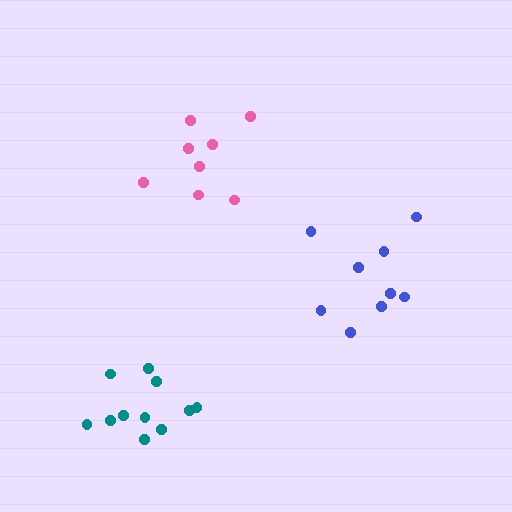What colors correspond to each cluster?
The clusters are colored: blue, pink, teal.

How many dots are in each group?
Group 1: 9 dots, Group 2: 8 dots, Group 3: 11 dots (28 total).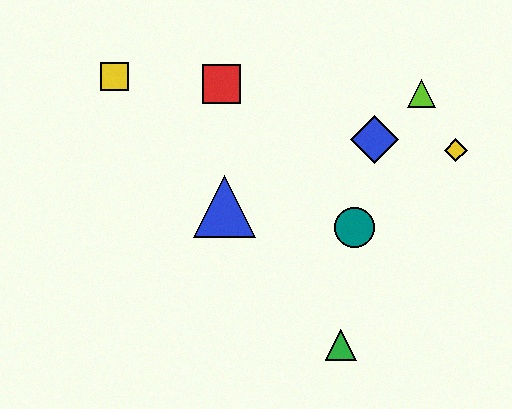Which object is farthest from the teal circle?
The yellow square is farthest from the teal circle.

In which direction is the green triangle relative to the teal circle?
The green triangle is below the teal circle.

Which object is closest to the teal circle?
The blue diamond is closest to the teal circle.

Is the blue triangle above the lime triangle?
No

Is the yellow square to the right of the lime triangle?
No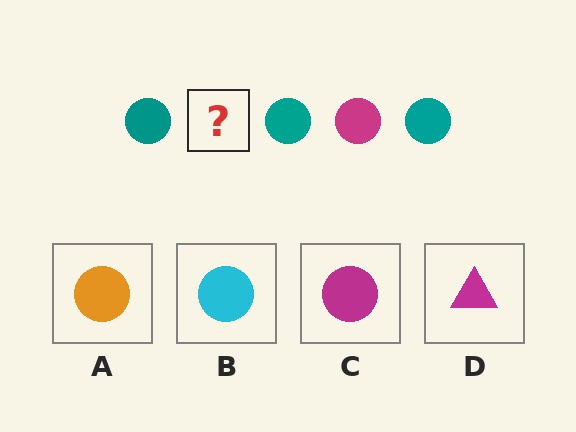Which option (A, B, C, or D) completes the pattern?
C.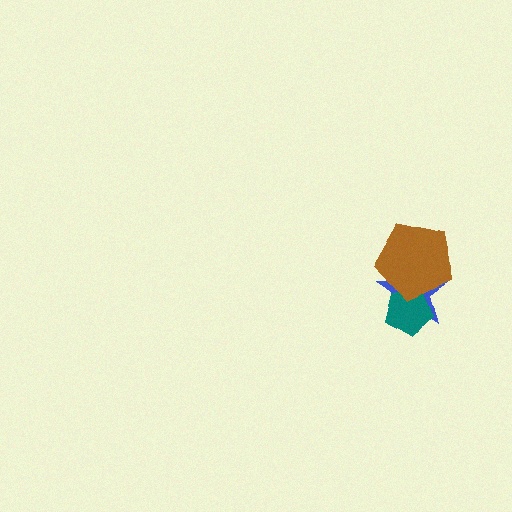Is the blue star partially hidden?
Yes, it is partially covered by another shape.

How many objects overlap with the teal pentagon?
2 objects overlap with the teal pentagon.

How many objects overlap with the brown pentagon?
2 objects overlap with the brown pentagon.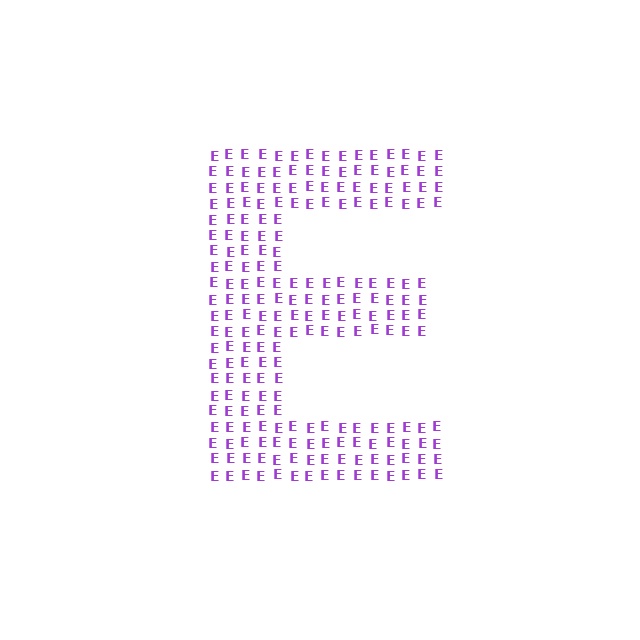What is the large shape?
The large shape is the letter E.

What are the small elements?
The small elements are letter E's.